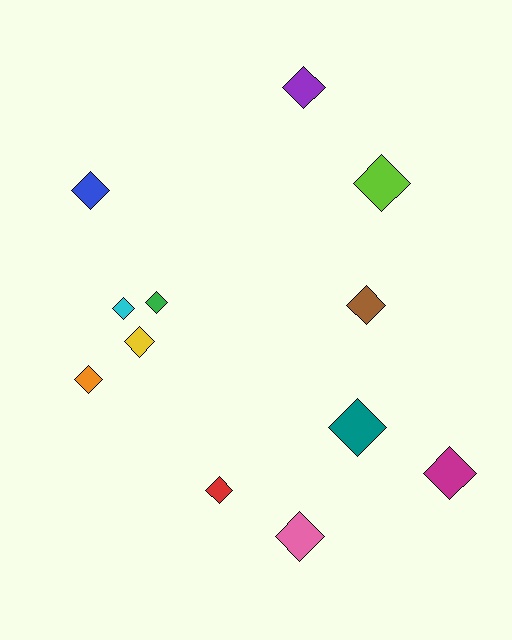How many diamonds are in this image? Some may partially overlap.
There are 12 diamonds.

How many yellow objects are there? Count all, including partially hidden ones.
There is 1 yellow object.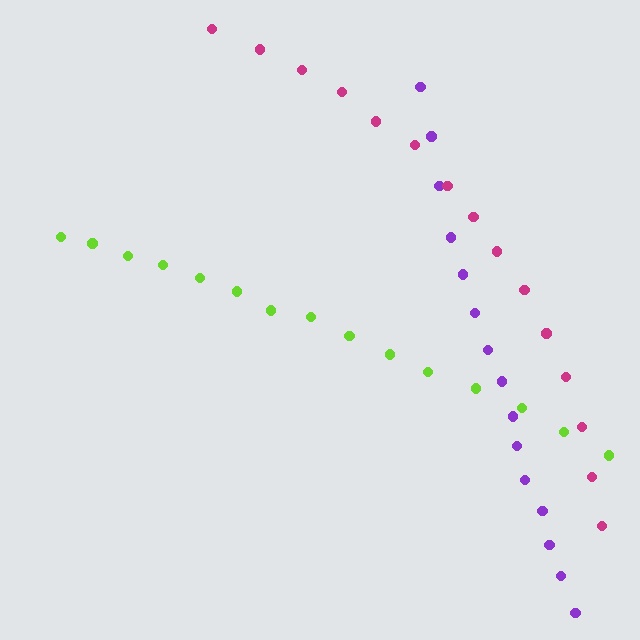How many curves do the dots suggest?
There are 3 distinct paths.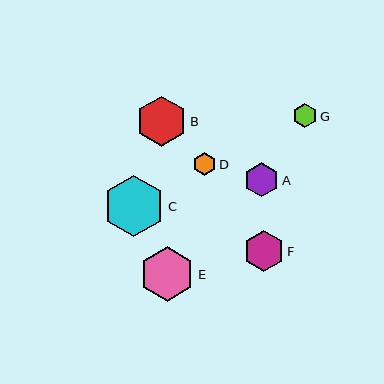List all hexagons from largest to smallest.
From largest to smallest: C, E, B, F, A, G, D.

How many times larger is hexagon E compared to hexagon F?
Hexagon E is approximately 1.4 times the size of hexagon F.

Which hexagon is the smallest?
Hexagon D is the smallest with a size of approximately 23 pixels.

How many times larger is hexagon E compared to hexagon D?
Hexagon E is approximately 2.4 times the size of hexagon D.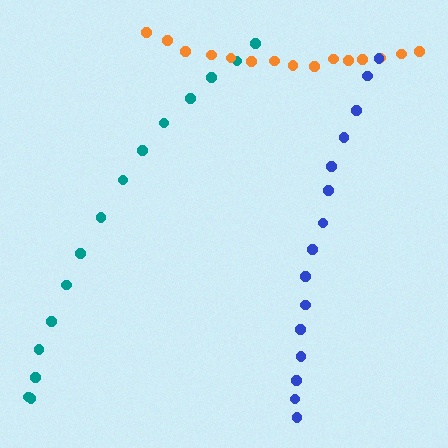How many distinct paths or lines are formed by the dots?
There are 3 distinct paths.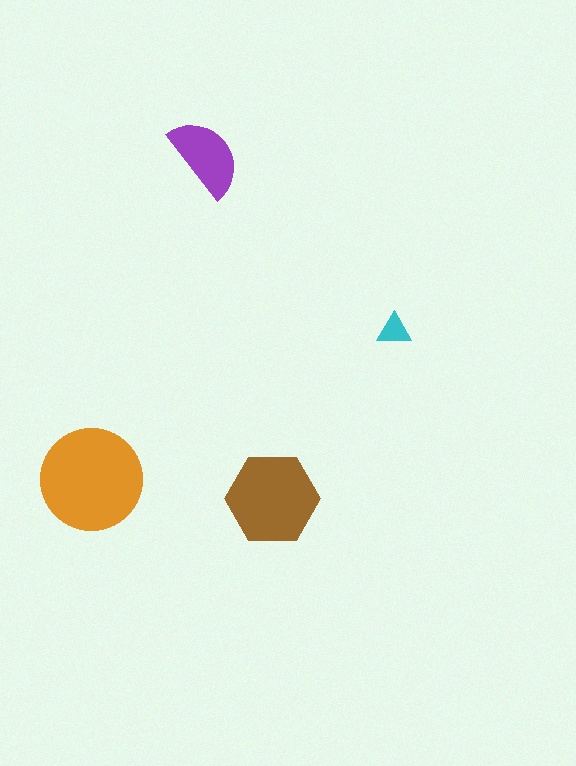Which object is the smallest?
The cyan triangle.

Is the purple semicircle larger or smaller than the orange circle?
Smaller.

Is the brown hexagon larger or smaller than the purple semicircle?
Larger.